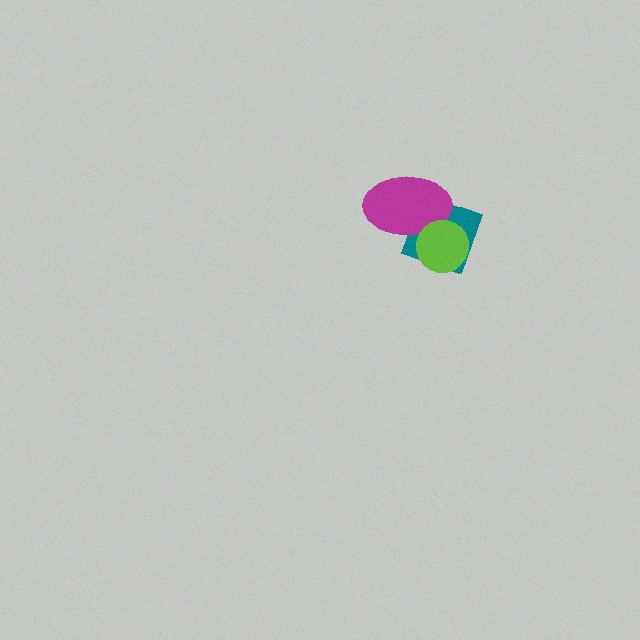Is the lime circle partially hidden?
No, no other shape covers it.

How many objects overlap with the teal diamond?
2 objects overlap with the teal diamond.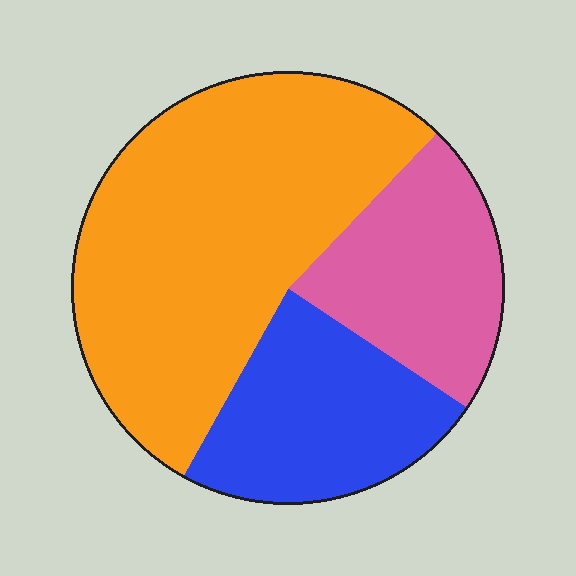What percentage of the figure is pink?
Pink covers 22% of the figure.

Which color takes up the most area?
Orange, at roughly 55%.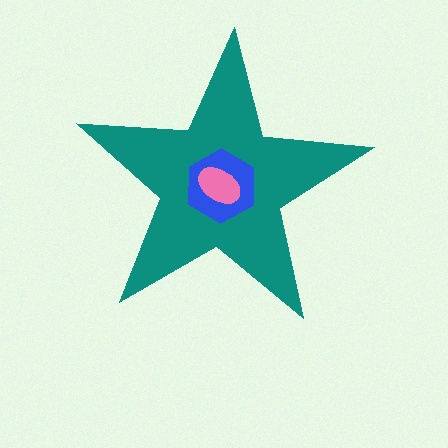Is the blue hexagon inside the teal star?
Yes.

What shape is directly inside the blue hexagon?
The pink ellipse.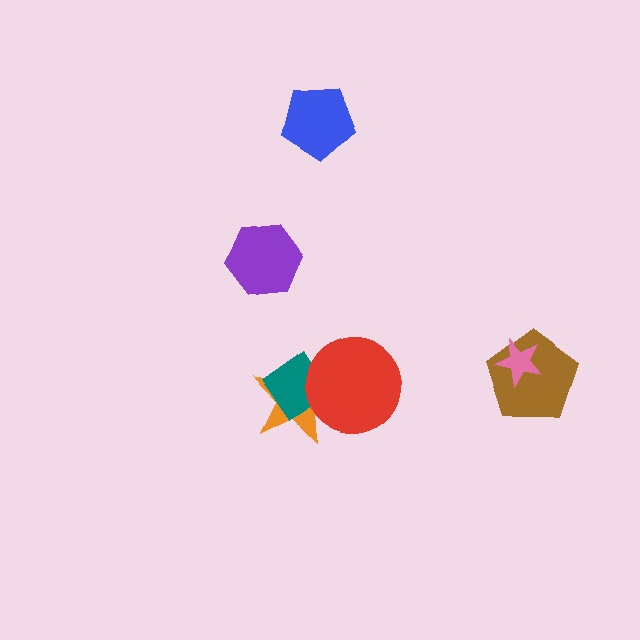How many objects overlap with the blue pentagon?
0 objects overlap with the blue pentagon.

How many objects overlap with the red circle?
2 objects overlap with the red circle.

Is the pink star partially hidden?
No, no other shape covers it.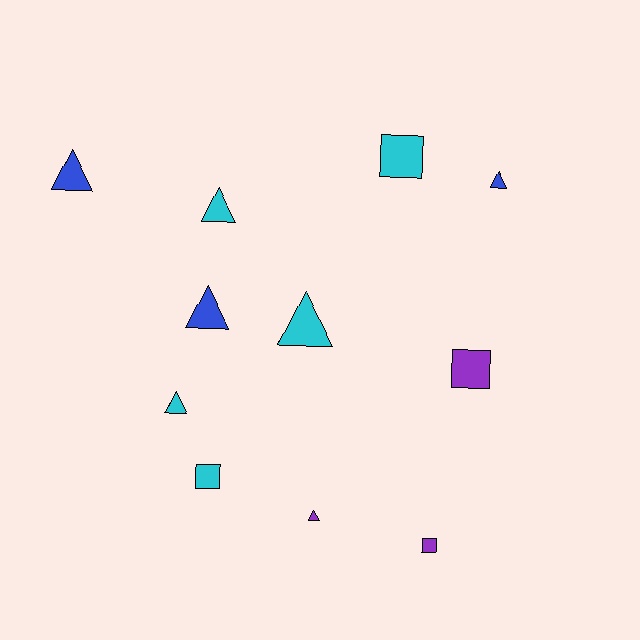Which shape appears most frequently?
Triangle, with 7 objects.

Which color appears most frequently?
Cyan, with 5 objects.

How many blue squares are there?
There are no blue squares.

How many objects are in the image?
There are 11 objects.